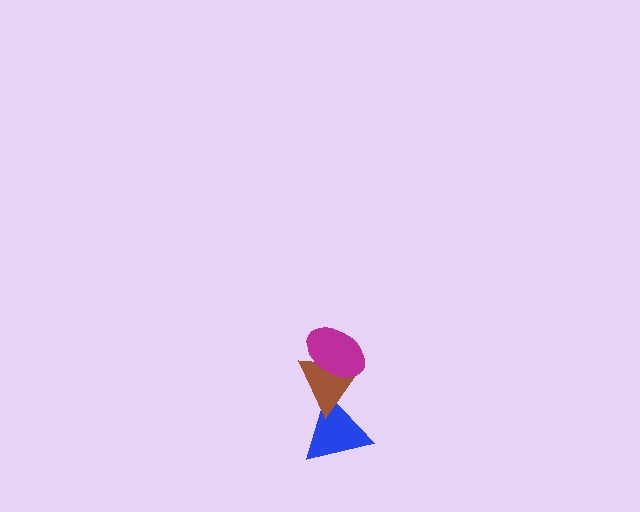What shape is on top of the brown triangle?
The magenta ellipse is on top of the brown triangle.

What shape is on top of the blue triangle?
The brown triangle is on top of the blue triangle.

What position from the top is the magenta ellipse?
The magenta ellipse is 1st from the top.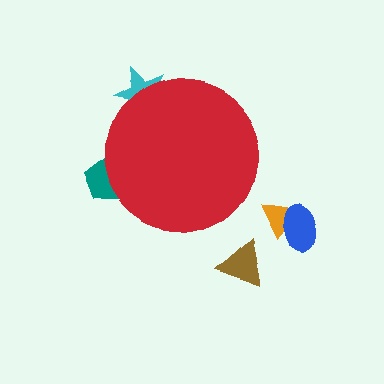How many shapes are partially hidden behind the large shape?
2 shapes are partially hidden.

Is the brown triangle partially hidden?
No, the brown triangle is fully visible.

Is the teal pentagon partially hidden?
Yes, the teal pentagon is partially hidden behind the red circle.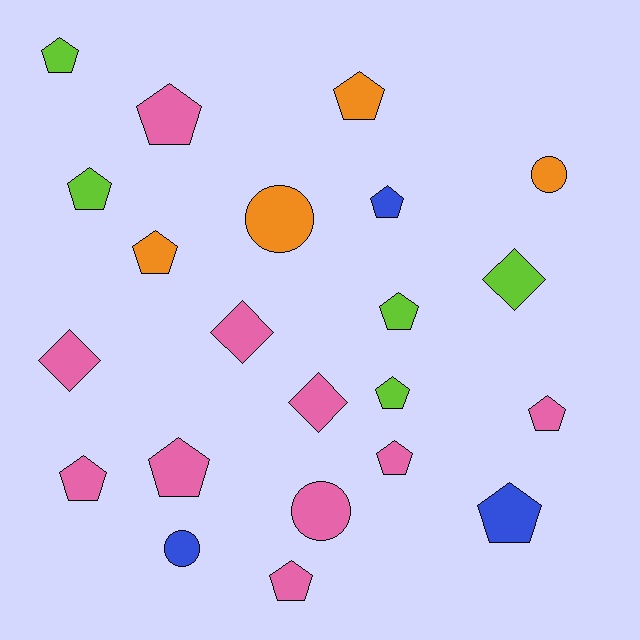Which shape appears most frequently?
Pentagon, with 14 objects.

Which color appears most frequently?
Pink, with 10 objects.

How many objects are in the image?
There are 22 objects.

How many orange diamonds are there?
There are no orange diamonds.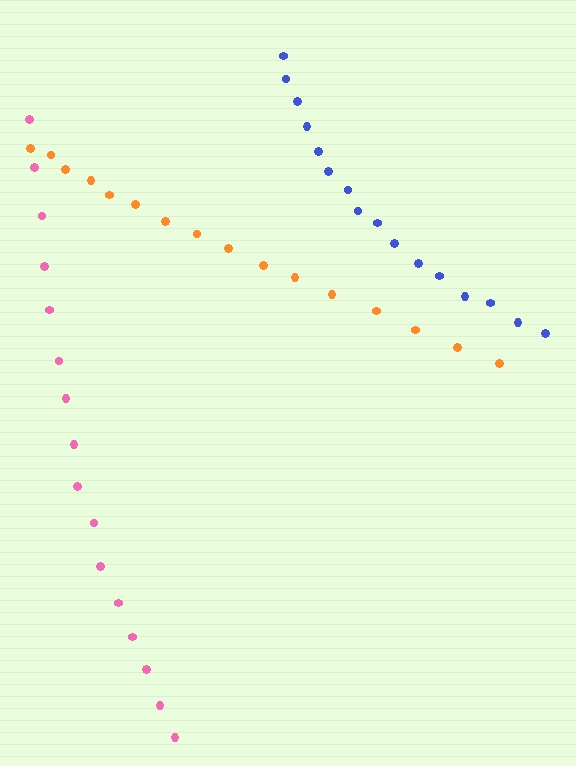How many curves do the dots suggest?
There are 3 distinct paths.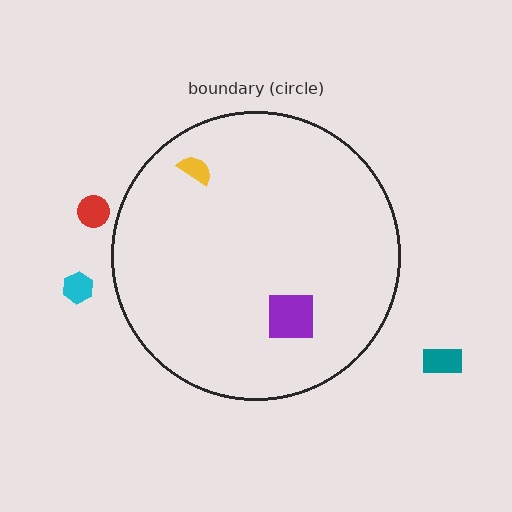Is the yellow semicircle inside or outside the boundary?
Inside.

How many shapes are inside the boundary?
2 inside, 3 outside.